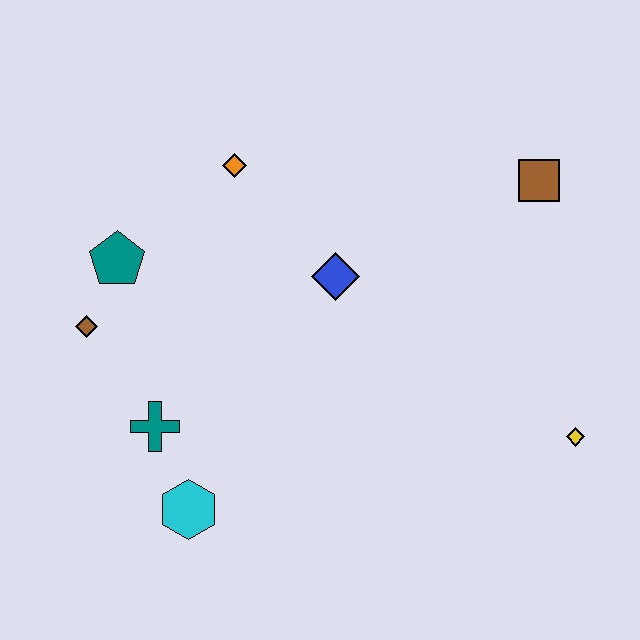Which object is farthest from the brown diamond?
The yellow diamond is farthest from the brown diamond.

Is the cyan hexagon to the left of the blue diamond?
Yes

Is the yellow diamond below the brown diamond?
Yes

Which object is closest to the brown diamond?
The teal pentagon is closest to the brown diamond.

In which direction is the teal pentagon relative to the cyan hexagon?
The teal pentagon is above the cyan hexagon.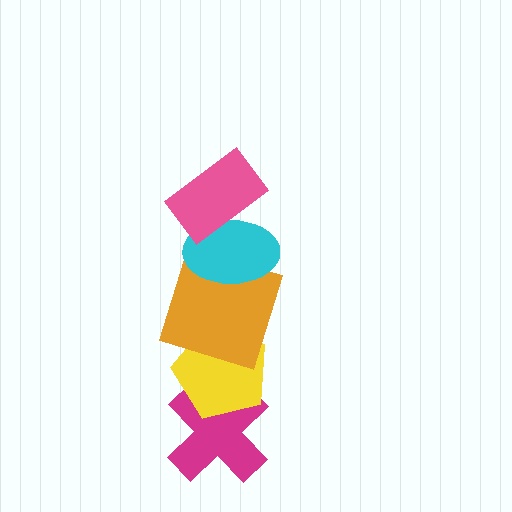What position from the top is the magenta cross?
The magenta cross is 5th from the top.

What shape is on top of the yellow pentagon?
The orange square is on top of the yellow pentagon.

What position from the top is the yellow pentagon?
The yellow pentagon is 4th from the top.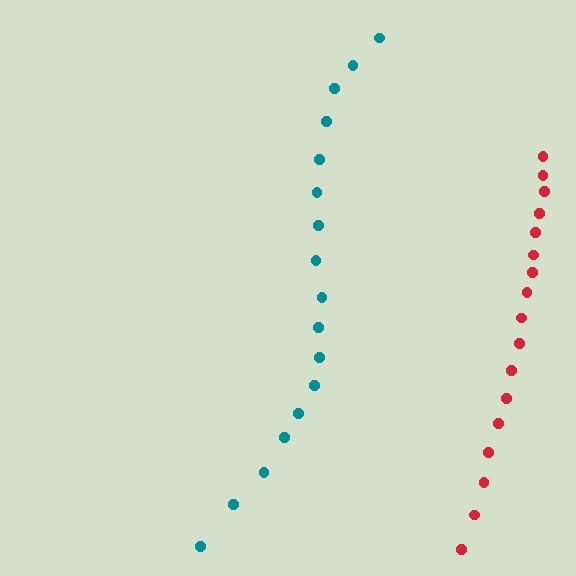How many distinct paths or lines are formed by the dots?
There are 2 distinct paths.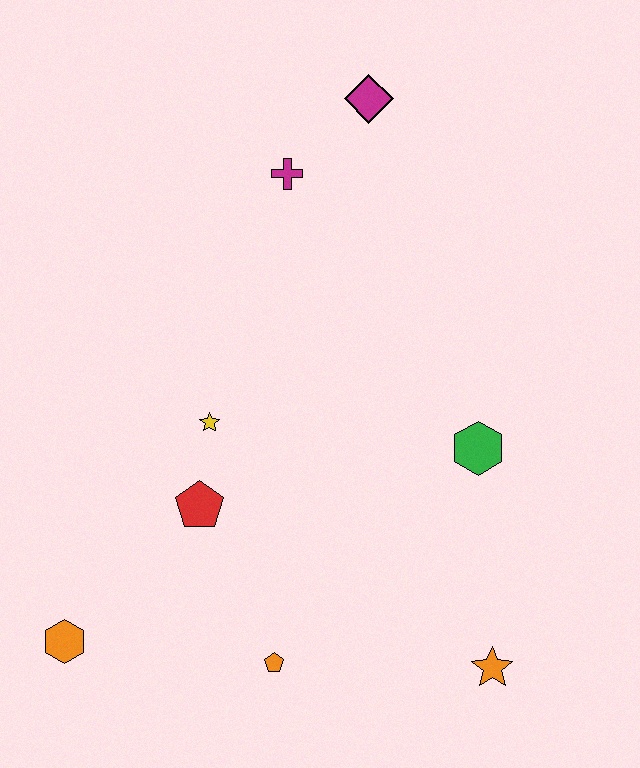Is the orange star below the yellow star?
Yes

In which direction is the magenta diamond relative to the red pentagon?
The magenta diamond is above the red pentagon.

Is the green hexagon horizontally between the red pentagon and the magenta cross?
No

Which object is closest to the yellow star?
The red pentagon is closest to the yellow star.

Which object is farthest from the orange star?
The magenta diamond is farthest from the orange star.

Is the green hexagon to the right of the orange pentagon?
Yes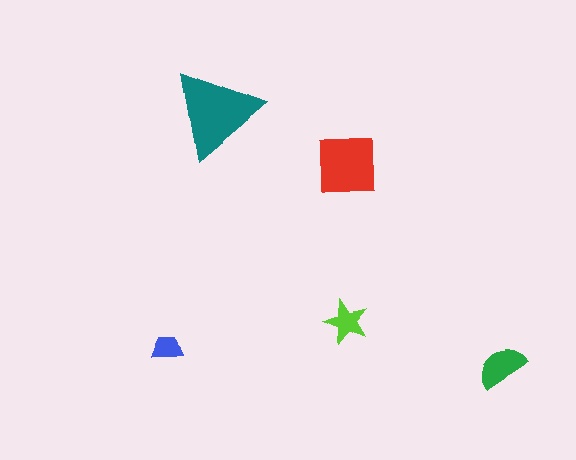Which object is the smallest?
The blue trapezoid.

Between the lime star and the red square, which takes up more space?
The red square.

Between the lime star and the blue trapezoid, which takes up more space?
The lime star.